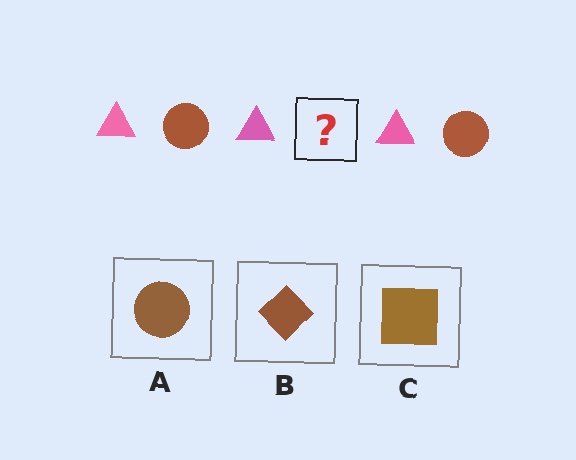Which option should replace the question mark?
Option A.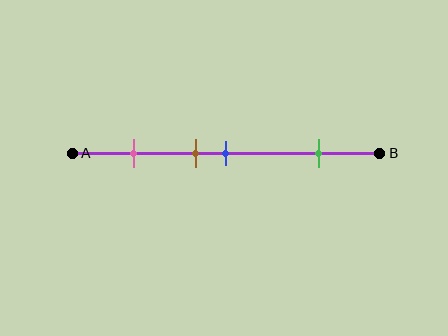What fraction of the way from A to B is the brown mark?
The brown mark is approximately 40% (0.4) of the way from A to B.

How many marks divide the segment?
There are 4 marks dividing the segment.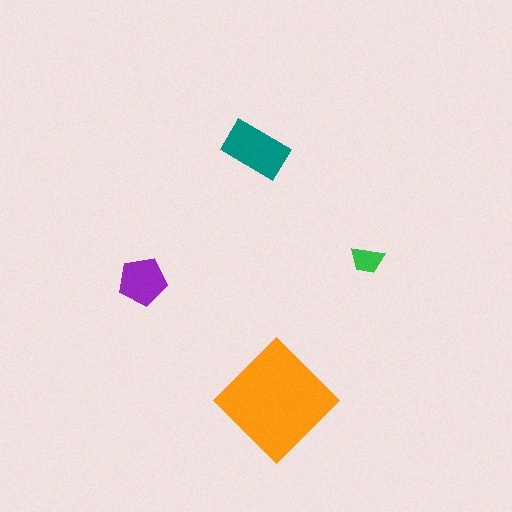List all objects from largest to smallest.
The orange diamond, the teal rectangle, the purple pentagon, the green trapezoid.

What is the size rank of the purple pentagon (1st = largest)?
3rd.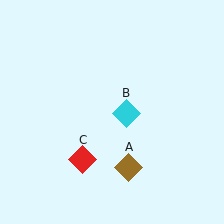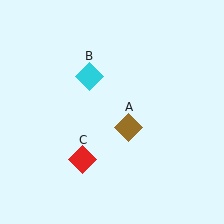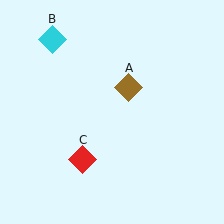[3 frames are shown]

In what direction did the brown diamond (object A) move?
The brown diamond (object A) moved up.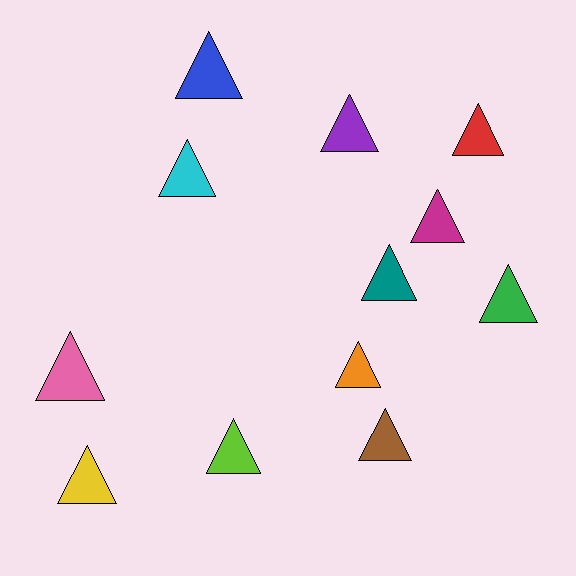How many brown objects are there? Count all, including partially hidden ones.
There is 1 brown object.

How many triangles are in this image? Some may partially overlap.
There are 12 triangles.